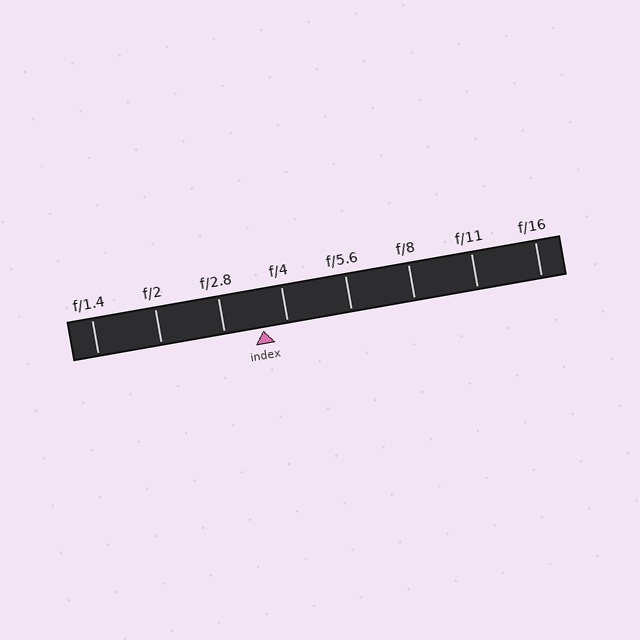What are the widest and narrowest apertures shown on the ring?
The widest aperture shown is f/1.4 and the narrowest is f/16.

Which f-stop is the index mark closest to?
The index mark is closest to f/4.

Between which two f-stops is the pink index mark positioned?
The index mark is between f/2.8 and f/4.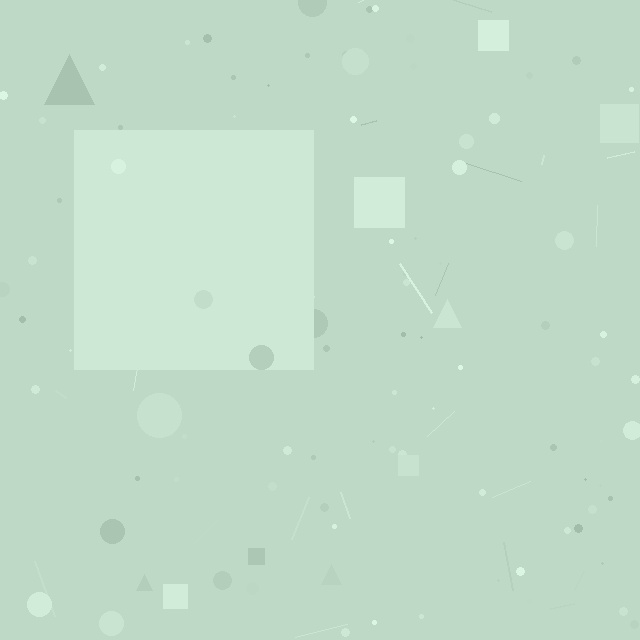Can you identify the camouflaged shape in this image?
The camouflaged shape is a square.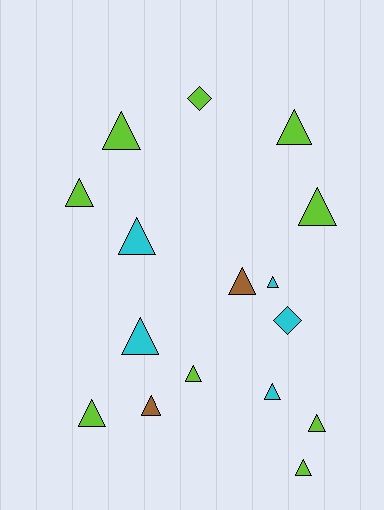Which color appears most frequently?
Lime, with 9 objects.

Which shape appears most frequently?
Triangle, with 14 objects.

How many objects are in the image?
There are 16 objects.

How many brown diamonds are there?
There are no brown diamonds.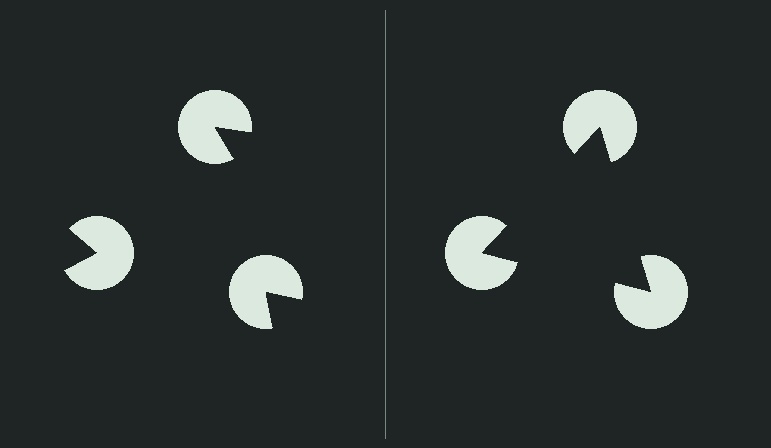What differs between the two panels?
The pac-man discs are positioned identically on both sides; only the wedge orientations differ. On the right they align to a triangle; on the left they are misaligned.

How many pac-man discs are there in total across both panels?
6 — 3 on each side.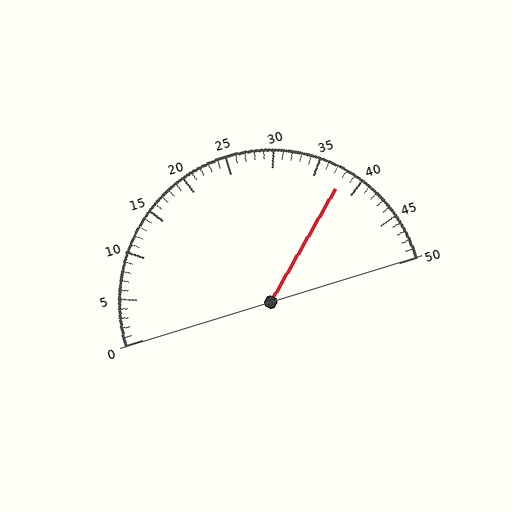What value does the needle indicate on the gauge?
The needle indicates approximately 38.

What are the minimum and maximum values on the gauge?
The gauge ranges from 0 to 50.